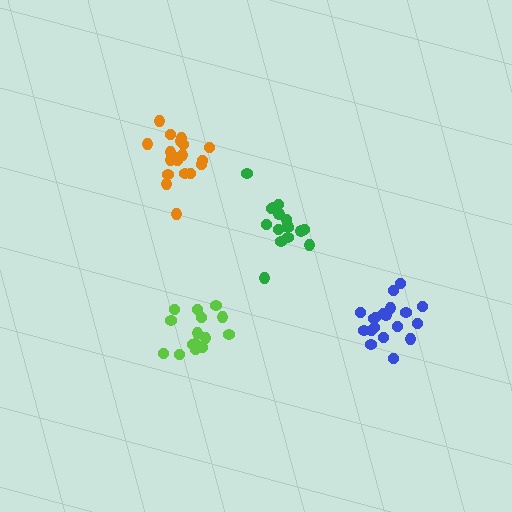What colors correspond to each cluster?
The clusters are colored: green, orange, lime, blue.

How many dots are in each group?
Group 1: 16 dots, Group 2: 19 dots, Group 3: 15 dots, Group 4: 19 dots (69 total).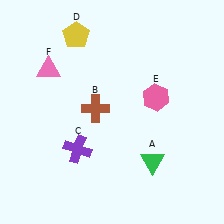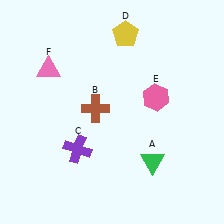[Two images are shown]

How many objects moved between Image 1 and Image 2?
1 object moved between the two images.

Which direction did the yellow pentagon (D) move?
The yellow pentagon (D) moved right.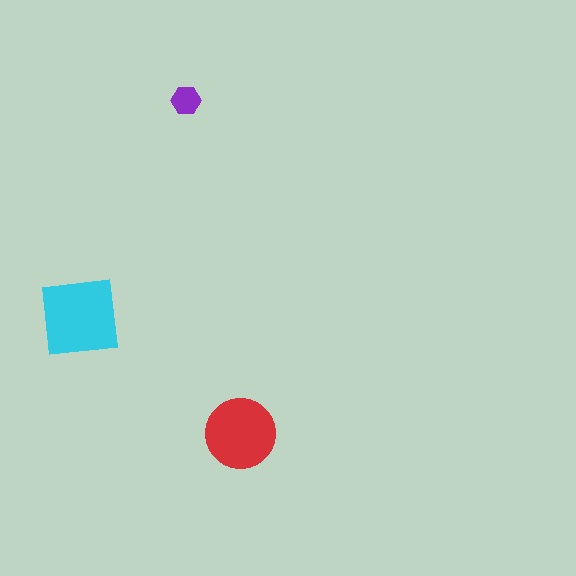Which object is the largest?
The cyan square.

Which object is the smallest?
The purple hexagon.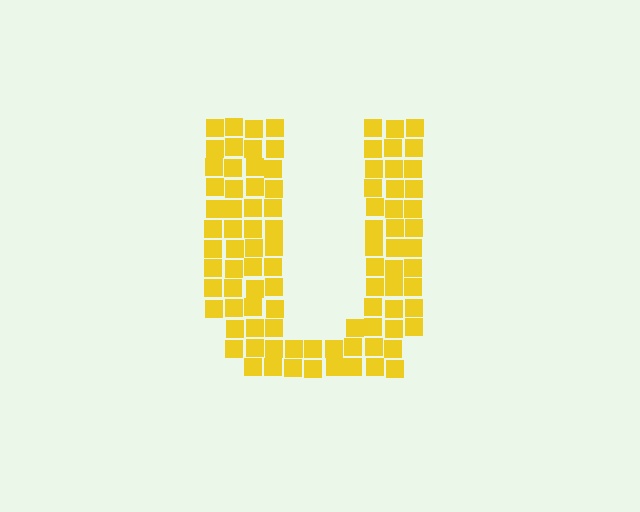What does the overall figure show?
The overall figure shows the letter U.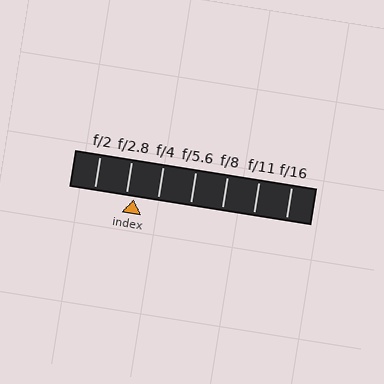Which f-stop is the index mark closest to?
The index mark is closest to f/2.8.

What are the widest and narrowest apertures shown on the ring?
The widest aperture shown is f/2 and the narrowest is f/16.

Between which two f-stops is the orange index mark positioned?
The index mark is between f/2.8 and f/4.